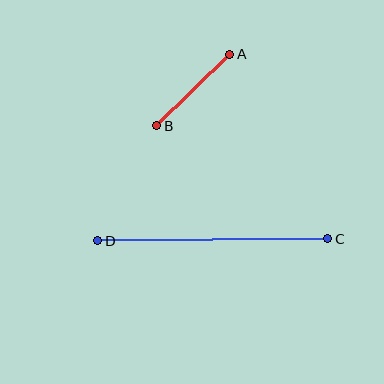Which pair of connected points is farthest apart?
Points C and D are farthest apart.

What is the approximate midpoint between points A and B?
The midpoint is at approximately (193, 90) pixels.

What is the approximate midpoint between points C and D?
The midpoint is at approximately (213, 240) pixels.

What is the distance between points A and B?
The distance is approximately 103 pixels.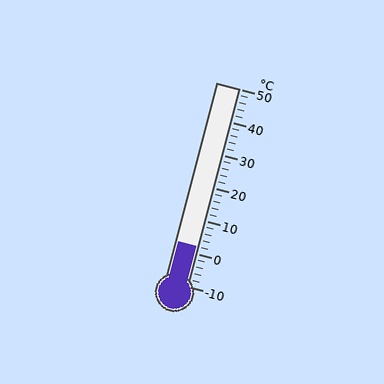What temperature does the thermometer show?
The thermometer shows approximately 2°C.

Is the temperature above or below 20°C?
The temperature is below 20°C.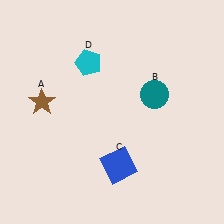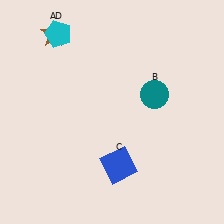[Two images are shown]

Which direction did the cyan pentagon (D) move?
The cyan pentagon (D) moved left.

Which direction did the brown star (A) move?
The brown star (A) moved up.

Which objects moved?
The objects that moved are: the brown star (A), the cyan pentagon (D).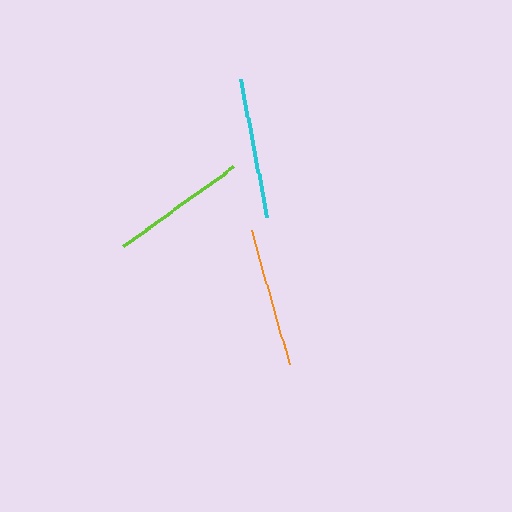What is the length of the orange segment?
The orange segment is approximately 140 pixels long.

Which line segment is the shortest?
The lime line is the shortest at approximately 137 pixels.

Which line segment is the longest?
The cyan line is the longest at approximately 140 pixels.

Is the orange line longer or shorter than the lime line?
The orange line is longer than the lime line.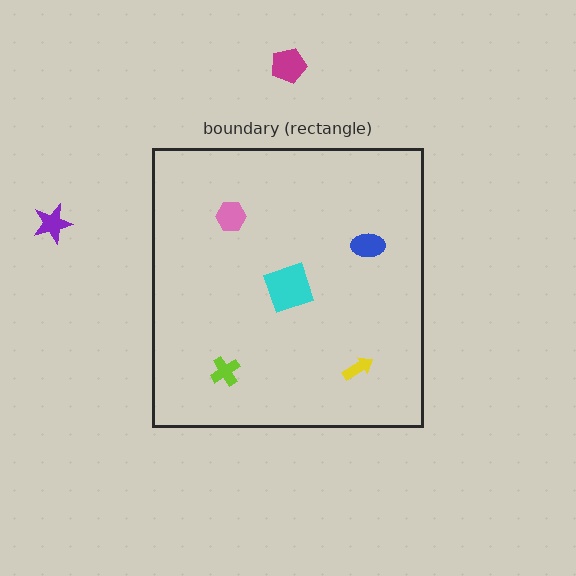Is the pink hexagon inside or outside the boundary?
Inside.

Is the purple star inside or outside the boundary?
Outside.